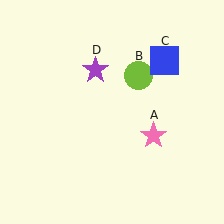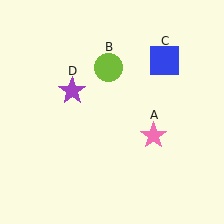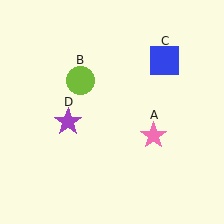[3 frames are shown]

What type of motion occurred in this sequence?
The lime circle (object B), purple star (object D) rotated counterclockwise around the center of the scene.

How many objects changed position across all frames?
2 objects changed position: lime circle (object B), purple star (object D).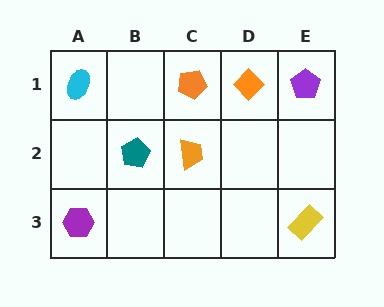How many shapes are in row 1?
4 shapes.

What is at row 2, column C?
An orange trapezoid.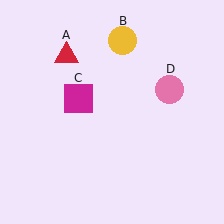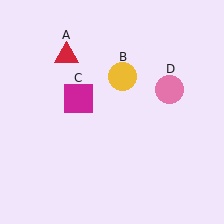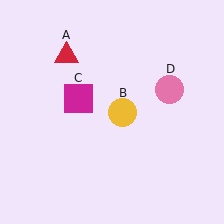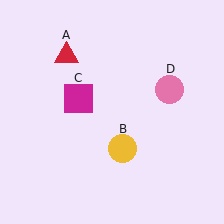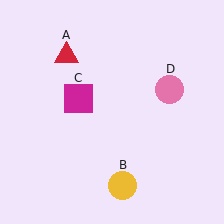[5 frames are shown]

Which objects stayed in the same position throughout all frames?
Red triangle (object A) and magenta square (object C) and pink circle (object D) remained stationary.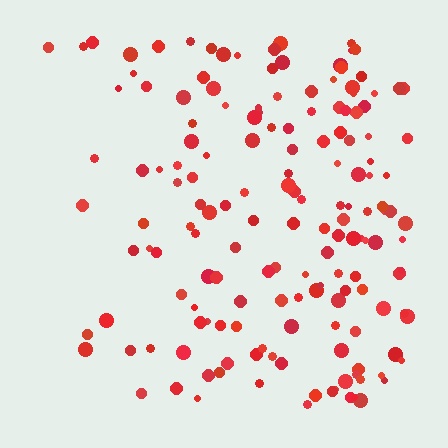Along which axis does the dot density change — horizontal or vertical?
Horizontal.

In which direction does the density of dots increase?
From left to right, with the right side densest.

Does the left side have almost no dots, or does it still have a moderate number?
Still a moderate number, just noticeably fewer than the right.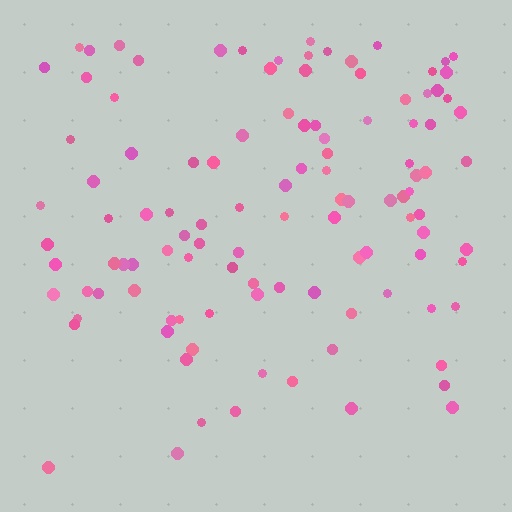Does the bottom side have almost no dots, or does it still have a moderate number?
Still a moderate number, just noticeably fewer than the top.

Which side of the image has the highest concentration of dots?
The top.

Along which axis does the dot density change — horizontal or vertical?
Vertical.